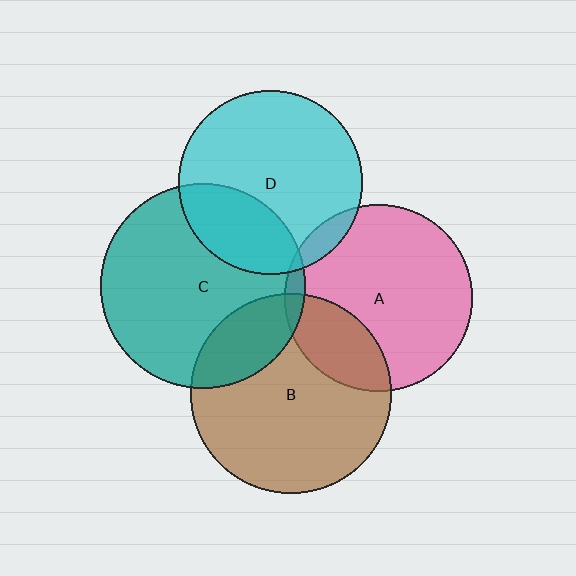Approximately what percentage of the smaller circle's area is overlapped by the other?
Approximately 25%.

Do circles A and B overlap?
Yes.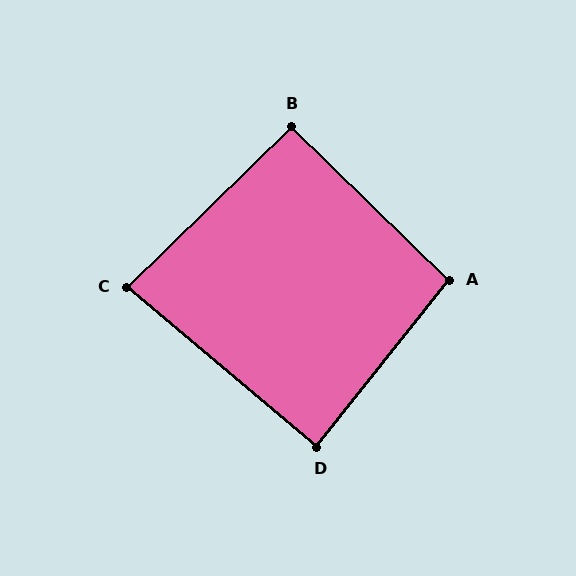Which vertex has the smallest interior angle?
C, at approximately 84 degrees.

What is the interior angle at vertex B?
Approximately 91 degrees (approximately right).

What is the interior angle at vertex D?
Approximately 89 degrees (approximately right).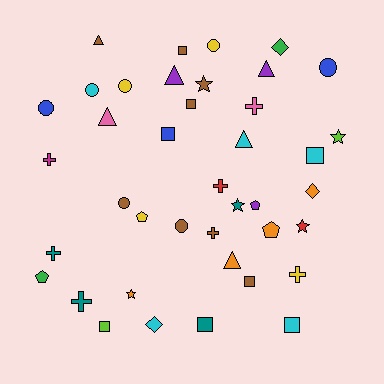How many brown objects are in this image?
There are 8 brown objects.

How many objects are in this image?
There are 40 objects.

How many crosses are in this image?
There are 7 crosses.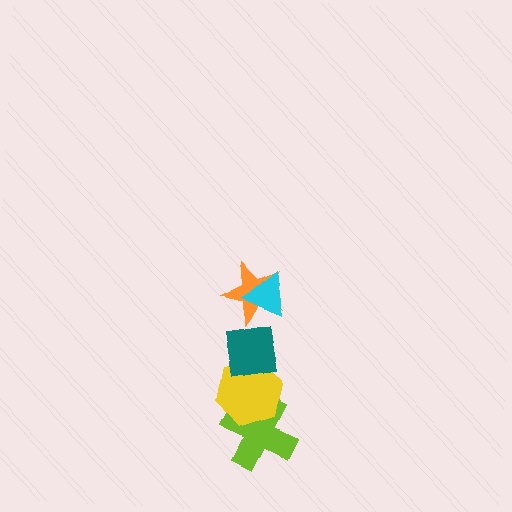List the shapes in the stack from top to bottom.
From top to bottom: the cyan triangle, the orange star, the teal square, the yellow hexagon, the lime cross.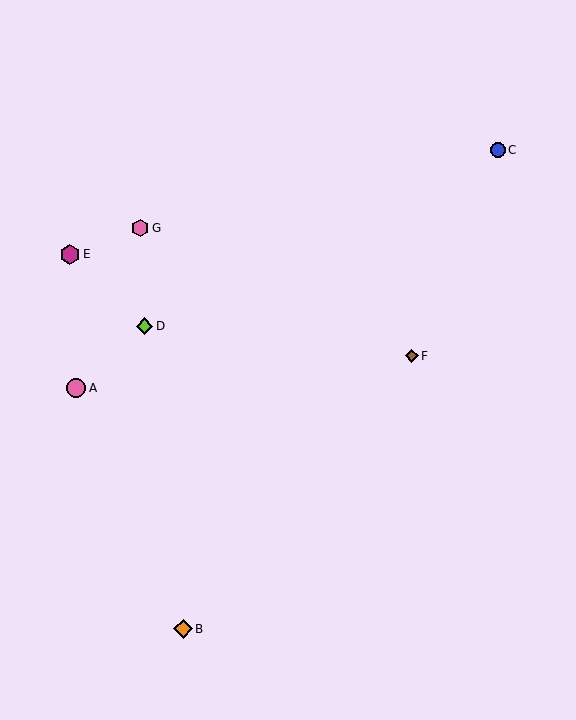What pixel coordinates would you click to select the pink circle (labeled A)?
Click at (76, 388) to select the pink circle A.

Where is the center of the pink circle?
The center of the pink circle is at (76, 388).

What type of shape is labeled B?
Shape B is an orange diamond.